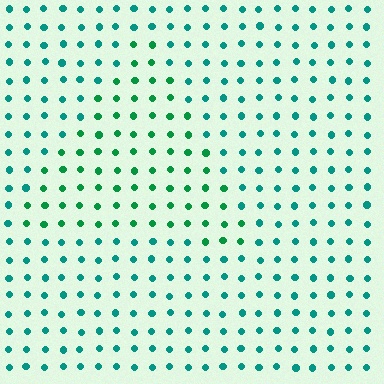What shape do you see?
I see a triangle.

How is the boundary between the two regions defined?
The boundary is defined purely by a slight shift in hue (about 29 degrees). Spacing, size, and orientation are identical on both sides.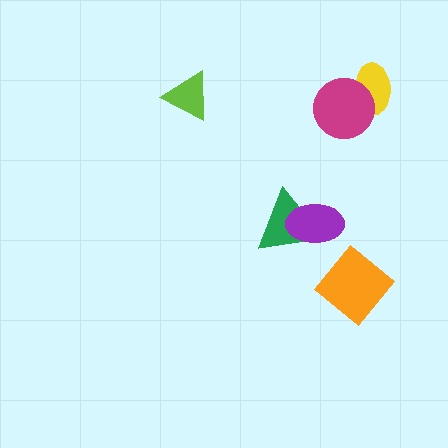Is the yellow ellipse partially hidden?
Yes, it is partially covered by another shape.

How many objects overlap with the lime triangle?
0 objects overlap with the lime triangle.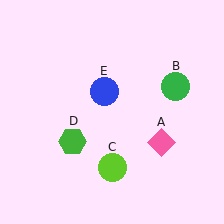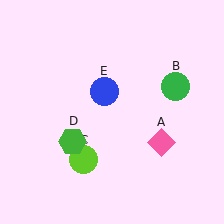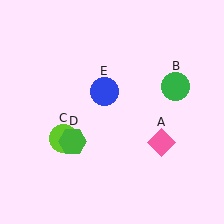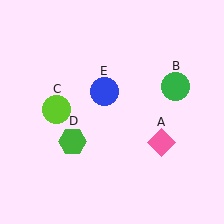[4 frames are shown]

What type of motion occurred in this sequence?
The lime circle (object C) rotated clockwise around the center of the scene.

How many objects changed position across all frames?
1 object changed position: lime circle (object C).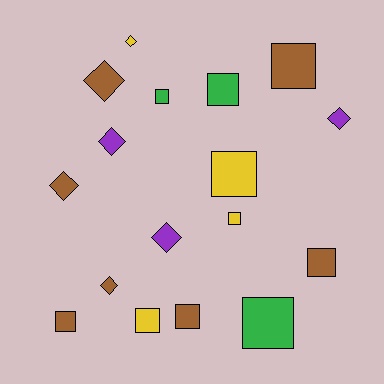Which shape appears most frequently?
Square, with 10 objects.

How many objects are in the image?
There are 17 objects.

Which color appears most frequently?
Brown, with 7 objects.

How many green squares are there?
There are 3 green squares.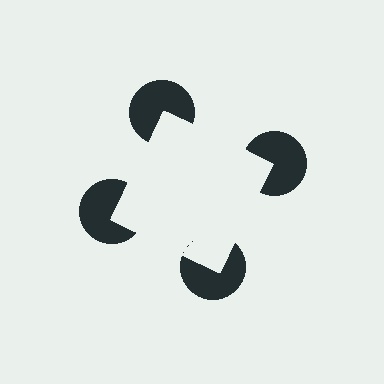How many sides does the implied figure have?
4 sides.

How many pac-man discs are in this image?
There are 4 — one at each vertex of the illusory square.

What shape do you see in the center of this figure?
An illusory square — its edges are inferred from the aligned wedge cuts in the pac-man discs, not physically drawn.